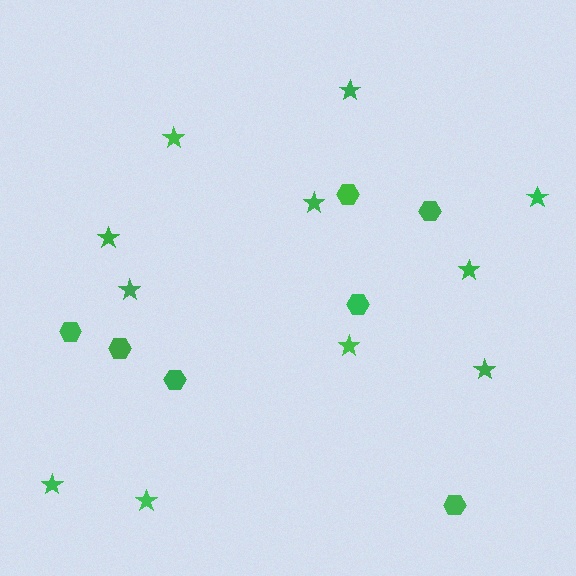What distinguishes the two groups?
There are 2 groups: one group of stars (11) and one group of hexagons (7).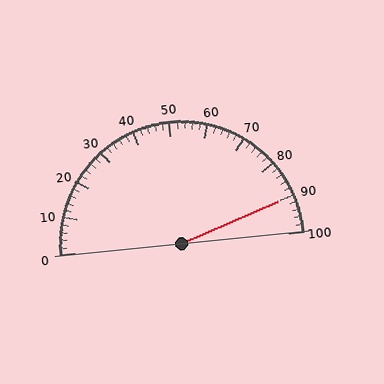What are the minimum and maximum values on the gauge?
The gauge ranges from 0 to 100.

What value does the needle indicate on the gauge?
The needle indicates approximately 90.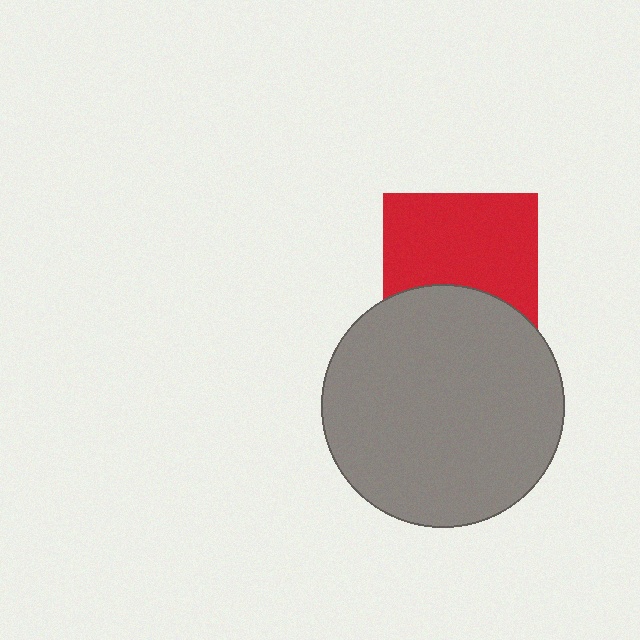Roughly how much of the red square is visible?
Most of it is visible (roughly 65%).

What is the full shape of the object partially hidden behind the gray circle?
The partially hidden object is a red square.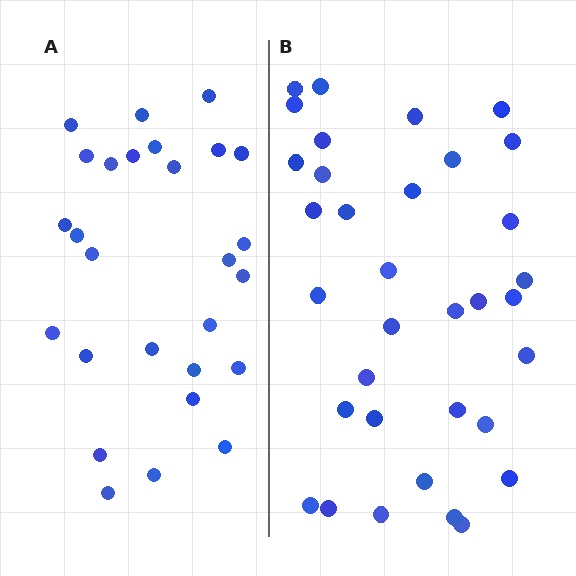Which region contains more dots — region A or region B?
Region B (the right region) has more dots.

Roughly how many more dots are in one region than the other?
Region B has roughly 8 or so more dots than region A.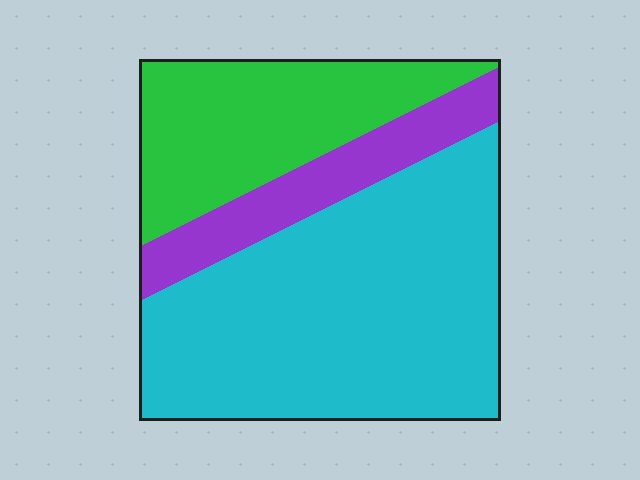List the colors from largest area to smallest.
From largest to smallest: cyan, green, purple.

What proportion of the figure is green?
Green covers roughly 25% of the figure.